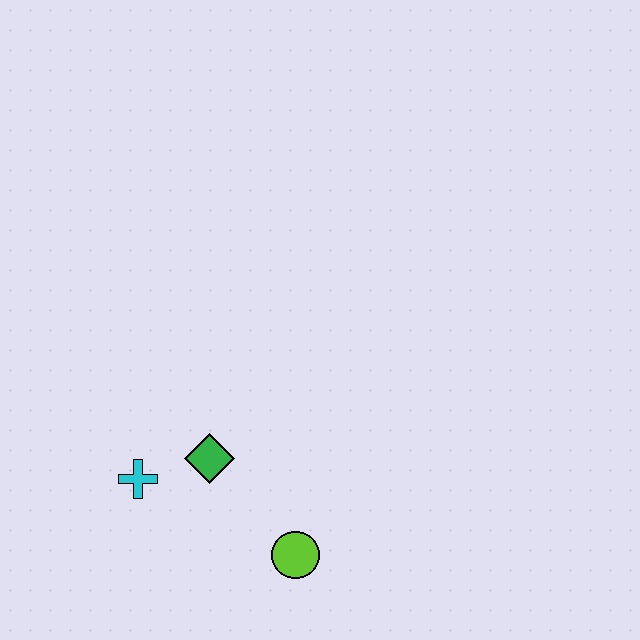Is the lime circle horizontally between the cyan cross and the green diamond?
No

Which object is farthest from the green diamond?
The lime circle is farthest from the green diamond.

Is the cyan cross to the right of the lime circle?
No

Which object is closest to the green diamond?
The cyan cross is closest to the green diamond.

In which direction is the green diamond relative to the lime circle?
The green diamond is above the lime circle.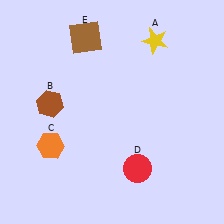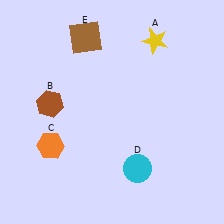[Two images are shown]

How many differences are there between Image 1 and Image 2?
There is 1 difference between the two images.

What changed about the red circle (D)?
In Image 1, D is red. In Image 2, it changed to cyan.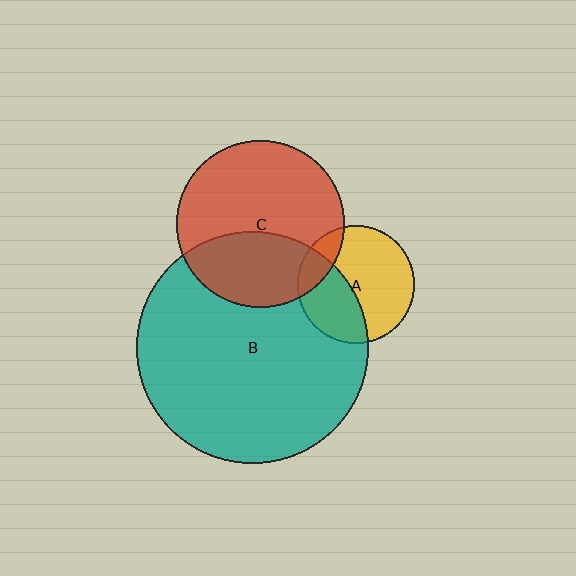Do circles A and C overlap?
Yes.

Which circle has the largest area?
Circle B (teal).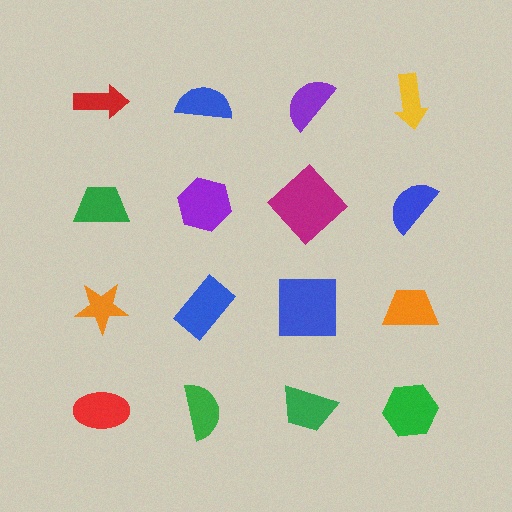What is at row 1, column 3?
A purple semicircle.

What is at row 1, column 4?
A yellow arrow.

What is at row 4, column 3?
A green trapezoid.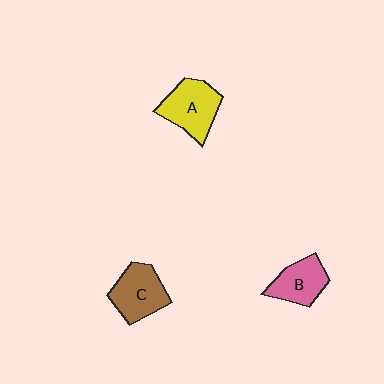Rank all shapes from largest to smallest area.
From largest to smallest: A (yellow), C (brown), B (pink).